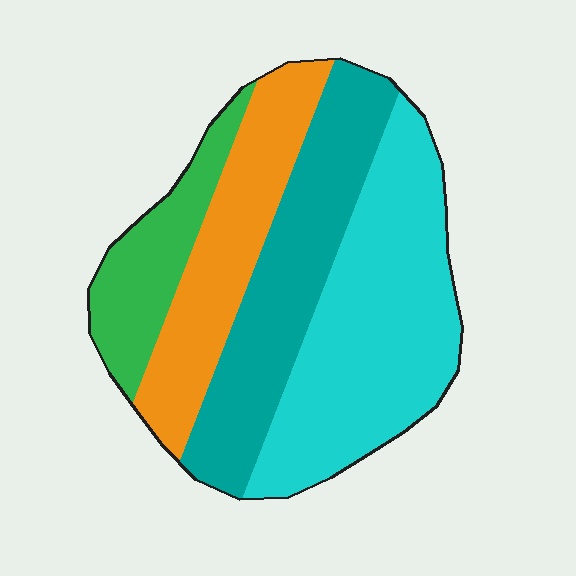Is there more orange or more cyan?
Cyan.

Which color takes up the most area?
Cyan, at roughly 35%.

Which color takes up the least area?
Green, at roughly 15%.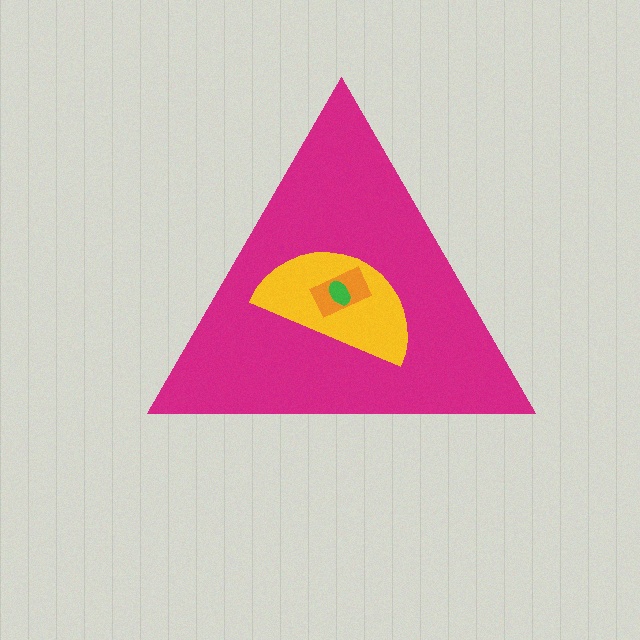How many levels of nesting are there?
4.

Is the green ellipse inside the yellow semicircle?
Yes.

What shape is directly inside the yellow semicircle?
The orange rectangle.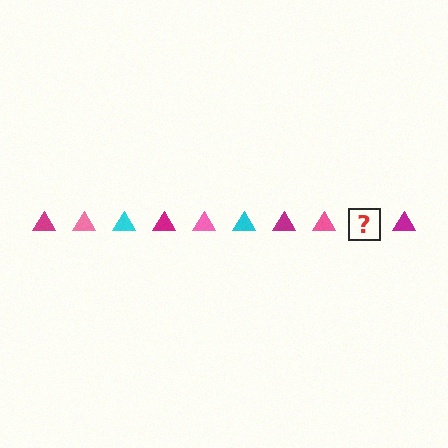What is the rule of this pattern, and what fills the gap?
The rule is that the pattern cycles through magenta, pink, cyan triangles. The gap should be filled with a cyan triangle.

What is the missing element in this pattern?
The missing element is a cyan triangle.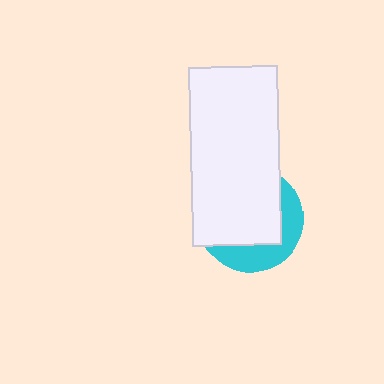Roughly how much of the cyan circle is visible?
A small part of it is visible (roughly 32%).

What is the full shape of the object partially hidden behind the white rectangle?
The partially hidden object is a cyan circle.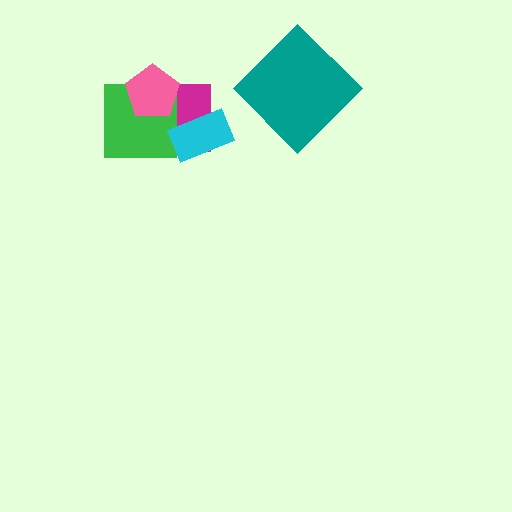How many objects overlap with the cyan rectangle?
1 object overlaps with the cyan rectangle.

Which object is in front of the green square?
The pink pentagon is in front of the green square.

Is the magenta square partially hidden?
Yes, it is partially covered by another shape.